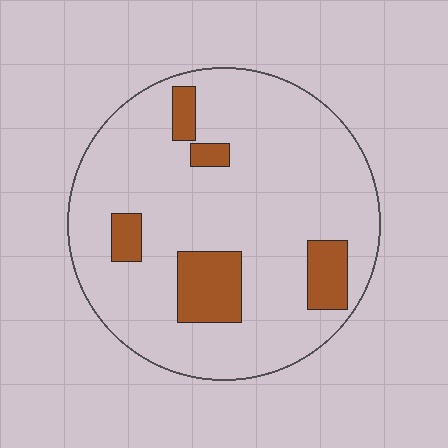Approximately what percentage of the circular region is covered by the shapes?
Approximately 15%.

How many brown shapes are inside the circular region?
5.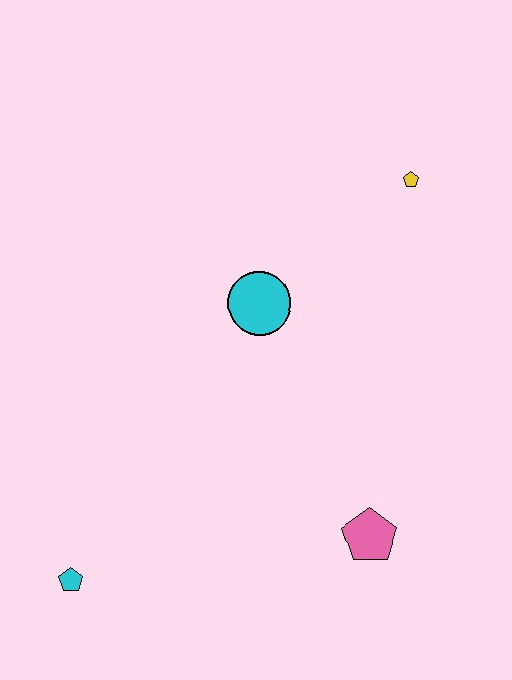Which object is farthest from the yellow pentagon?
The cyan pentagon is farthest from the yellow pentagon.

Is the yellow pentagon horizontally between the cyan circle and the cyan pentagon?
No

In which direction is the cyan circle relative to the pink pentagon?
The cyan circle is above the pink pentagon.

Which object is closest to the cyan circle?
The yellow pentagon is closest to the cyan circle.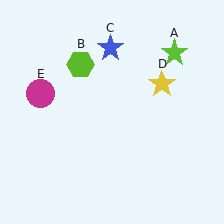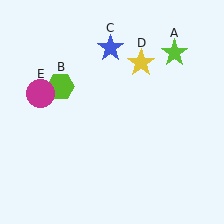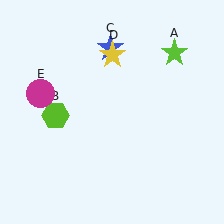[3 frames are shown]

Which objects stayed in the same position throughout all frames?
Lime star (object A) and blue star (object C) and magenta circle (object E) remained stationary.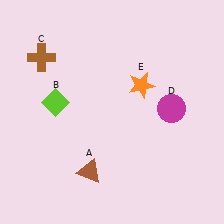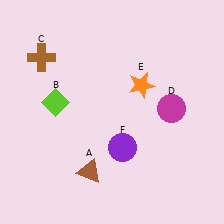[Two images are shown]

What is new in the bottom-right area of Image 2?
A purple circle (F) was added in the bottom-right area of Image 2.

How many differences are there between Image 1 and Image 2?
There is 1 difference between the two images.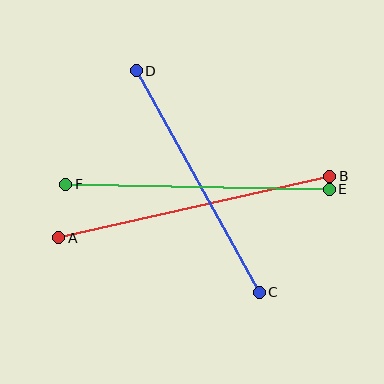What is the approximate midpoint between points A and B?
The midpoint is at approximately (194, 207) pixels.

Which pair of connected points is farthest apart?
Points A and B are farthest apart.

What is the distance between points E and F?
The distance is approximately 264 pixels.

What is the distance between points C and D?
The distance is approximately 253 pixels.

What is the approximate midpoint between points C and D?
The midpoint is at approximately (198, 181) pixels.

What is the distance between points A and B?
The distance is approximately 278 pixels.